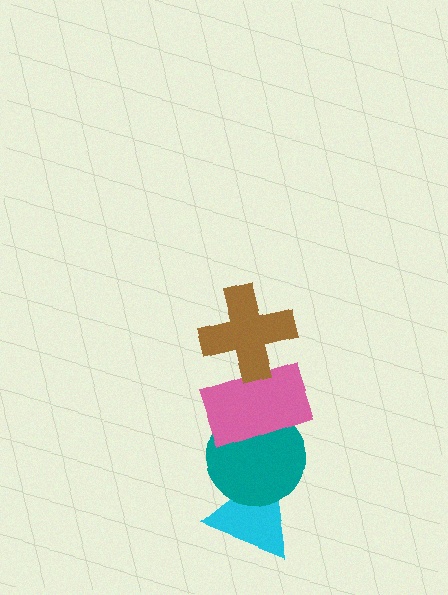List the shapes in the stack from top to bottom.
From top to bottom: the brown cross, the pink rectangle, the teal circle, the cyan triangle.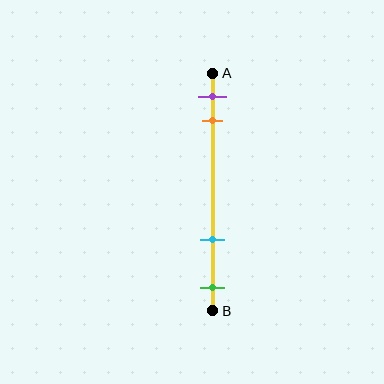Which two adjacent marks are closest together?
The purple and orange marks are the closest adjacent pair.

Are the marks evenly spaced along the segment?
No, the marks are not evenly spaced.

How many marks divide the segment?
There are 4 marks dividing the segment.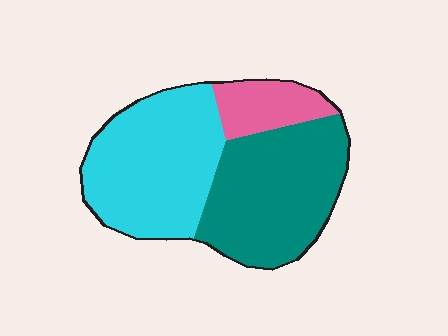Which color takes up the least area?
Pink, at roughly 15%.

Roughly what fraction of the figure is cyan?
Cyan takes up about two fifths (2/5) of the figure.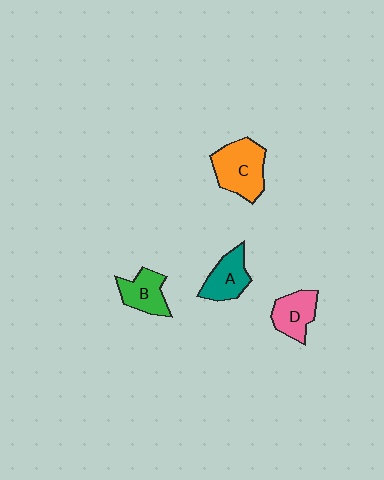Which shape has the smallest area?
Shape B (green).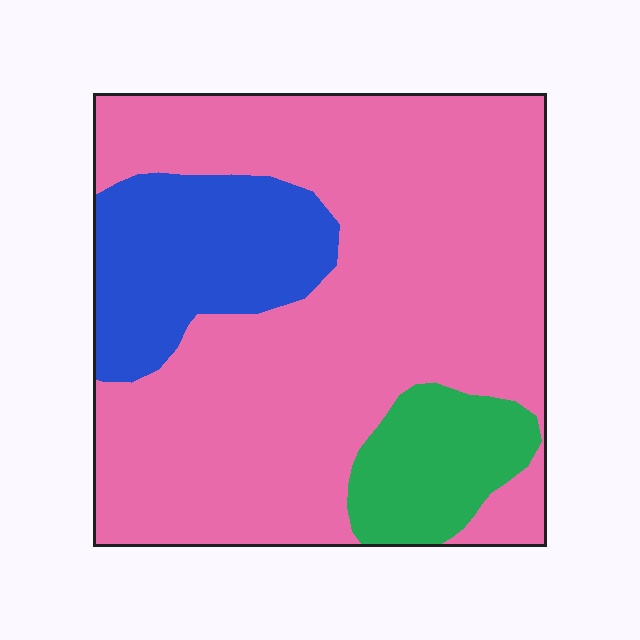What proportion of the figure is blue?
Blue takes up between a sixth and a third of the figure.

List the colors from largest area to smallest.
From largest to smallest: pink, blue, green.